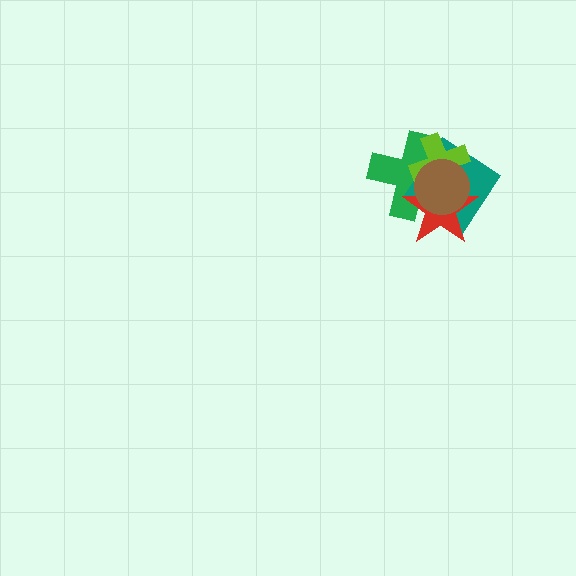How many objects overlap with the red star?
4 objects overlap with the red star.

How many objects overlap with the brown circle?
4 objects overlap with the brown circle.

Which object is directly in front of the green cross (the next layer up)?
The teal diamond is directly in front of the green cross.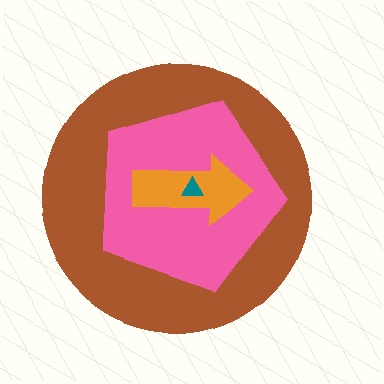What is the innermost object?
The teal triangle.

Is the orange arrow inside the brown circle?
Yes.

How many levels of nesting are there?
4.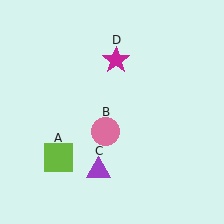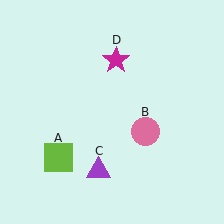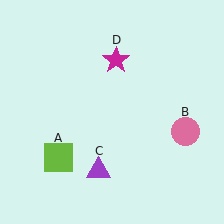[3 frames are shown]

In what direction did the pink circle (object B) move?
The pink circle (object B) moved right.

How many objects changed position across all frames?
1 object changed position: pink circle (object B).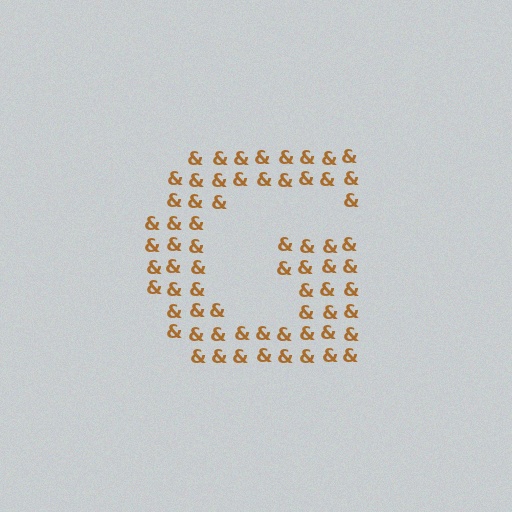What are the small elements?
The small elements are ampersands.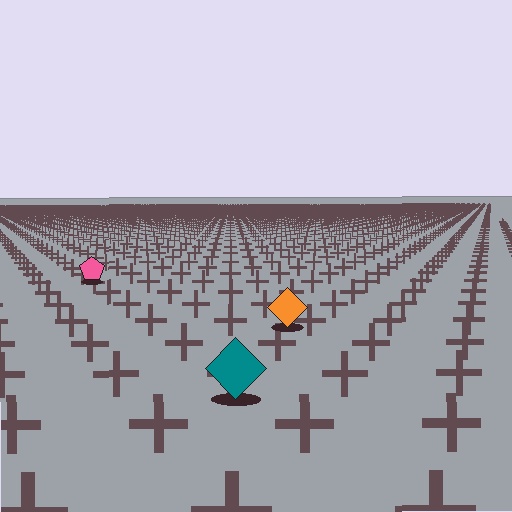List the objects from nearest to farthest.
From nearest to farthest: the teal diamond, the orange diamond, the pink pentagon.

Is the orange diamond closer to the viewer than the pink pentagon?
Yes. The orange diamond is closer — you can tell from the texture gradient: the ground texture is coarser near it.